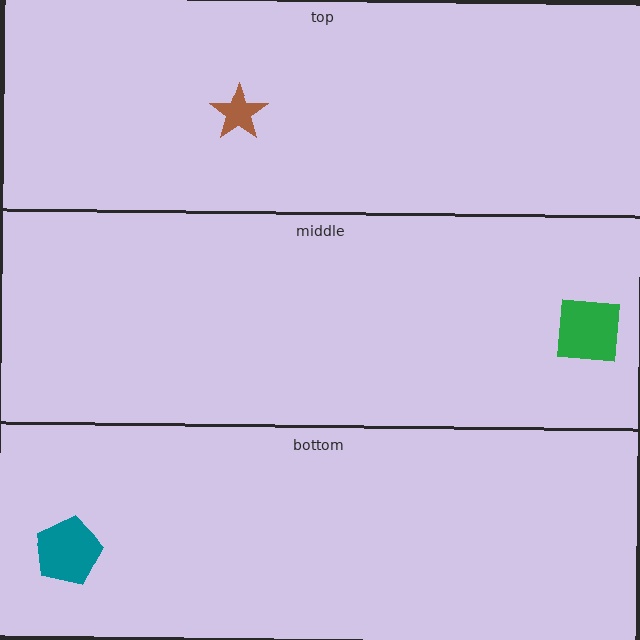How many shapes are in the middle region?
1.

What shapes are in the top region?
The brown star.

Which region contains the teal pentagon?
The bottom region.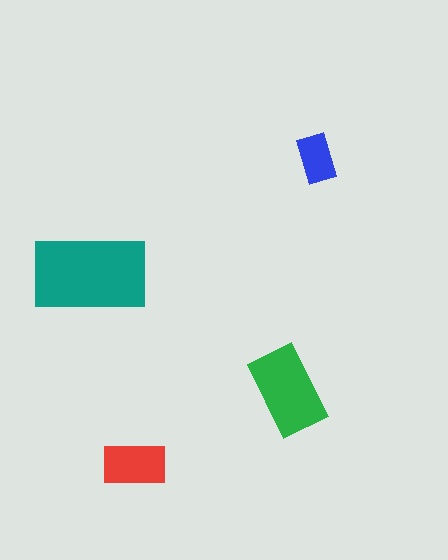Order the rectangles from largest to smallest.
the teal one, the green one, the red one, the blue one.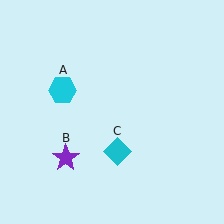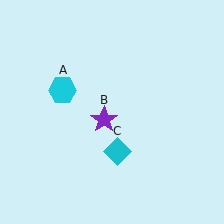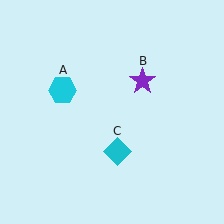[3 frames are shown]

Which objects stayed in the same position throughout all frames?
Cyan hexagon (object A) and cyan diamond (object C) remained stationary.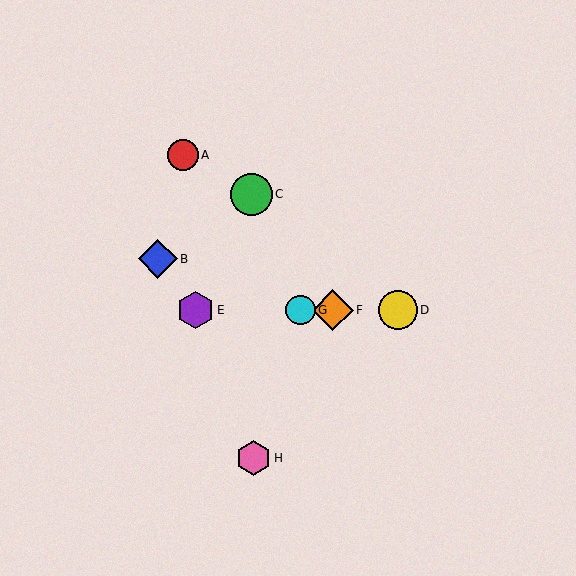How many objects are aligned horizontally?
4 objects (D, E, F, G) are aligned horizontally.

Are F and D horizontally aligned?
Yes, both are at y≈310.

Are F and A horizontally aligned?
No, F is at y≈310 and A is at y≈155.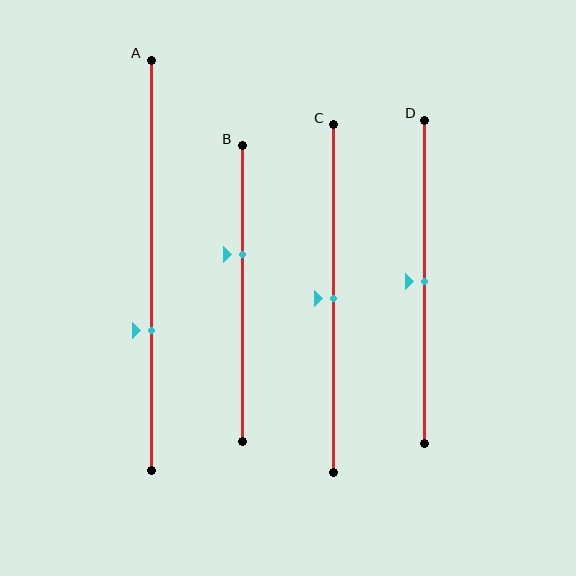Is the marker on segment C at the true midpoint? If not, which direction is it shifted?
Yes, the marker on segment C is at the true midpoint.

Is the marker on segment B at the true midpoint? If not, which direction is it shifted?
No, the marker on segment B is shifted upward by about 14% of the segment length.